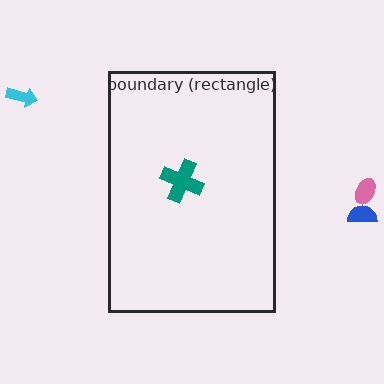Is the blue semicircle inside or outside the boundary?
Outside.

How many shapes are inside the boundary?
1 inside, 3 outside.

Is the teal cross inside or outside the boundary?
Inside.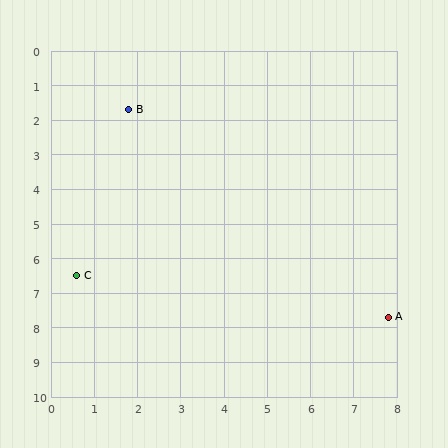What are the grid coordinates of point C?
Point C is at approximately (0.6, 6.5).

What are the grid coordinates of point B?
Point B is at approximately (1.8, 1.7).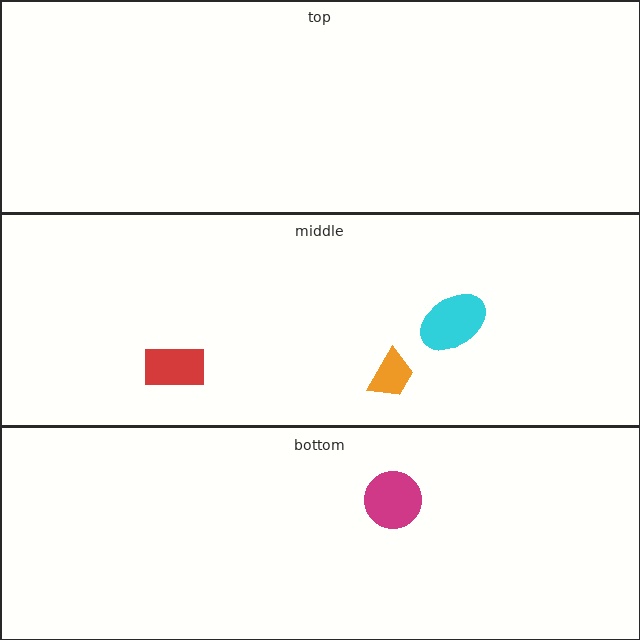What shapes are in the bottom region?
The magenta circle.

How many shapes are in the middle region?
3.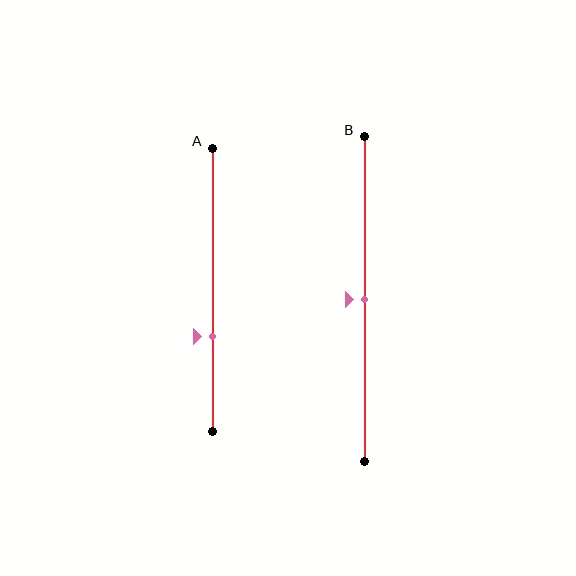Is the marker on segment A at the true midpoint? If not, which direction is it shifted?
No, the marker on segment A is shifted downward by about 17% of the segment length.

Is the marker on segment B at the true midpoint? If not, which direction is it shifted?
Yes, the marker on segment B is at the true midpoint.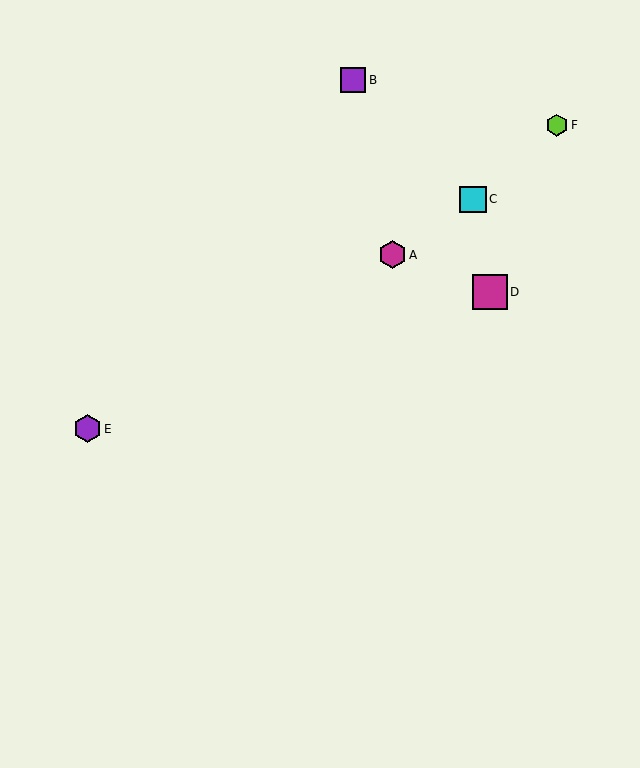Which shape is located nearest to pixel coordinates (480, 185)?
The cyan square (labeled C) at (473, 199) is nearest to that location.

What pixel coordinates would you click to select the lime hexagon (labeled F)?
Click at (557, 125) to select the lime hexagon F.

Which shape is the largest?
The magenta square (labeled D) is the largest.